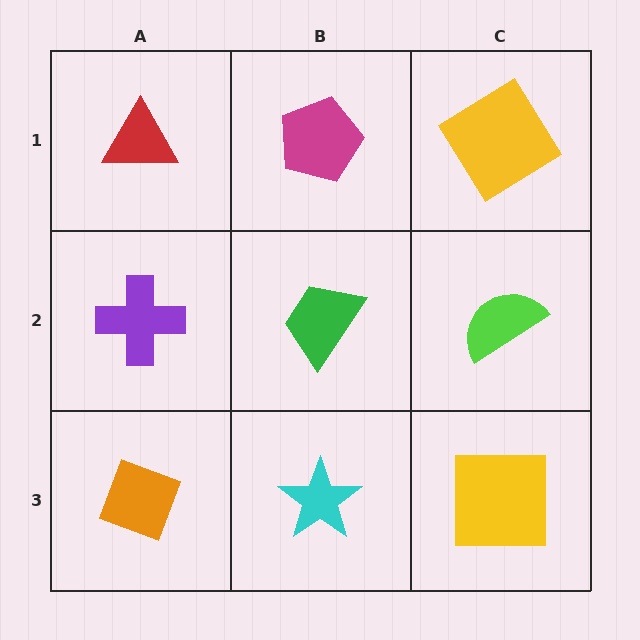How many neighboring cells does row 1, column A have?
2.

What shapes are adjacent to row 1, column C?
A lime semicircle (row 2, column C), a magenta pentagon (row 1, column B).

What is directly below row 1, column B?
A green trapezoid.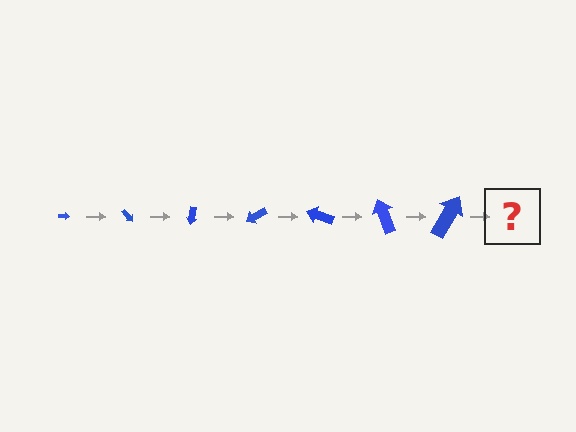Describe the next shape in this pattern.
It should be an arrow, larger than the previous one and rotated 350 degrees from the start.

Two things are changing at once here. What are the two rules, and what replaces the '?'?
The two rules are that the arrow grows larger each step and it rotates 50 degrees each step. The '?' should be an arrow, larger than the previous one and rotated 350 degrees from the start.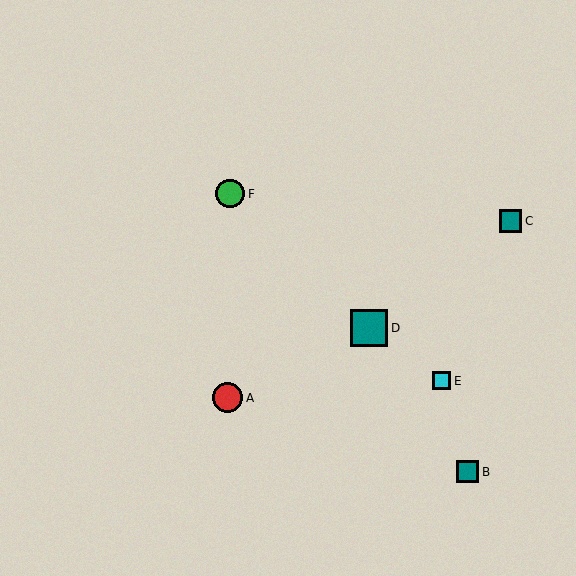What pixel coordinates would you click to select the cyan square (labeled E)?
Click at (442, 381) to select the cyan square E.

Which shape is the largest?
The teal square (labeled D) is the largest.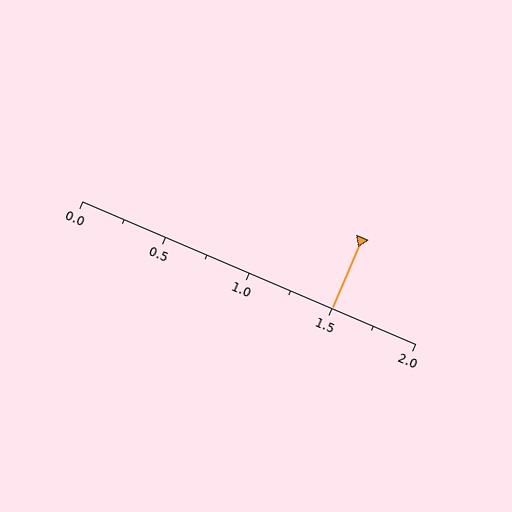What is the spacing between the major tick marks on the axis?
The major ticks are spaced 0.5 apart.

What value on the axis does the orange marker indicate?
The marker indicates approximately 1.5.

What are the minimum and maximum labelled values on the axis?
The axis runs from 0.0 to 2.0.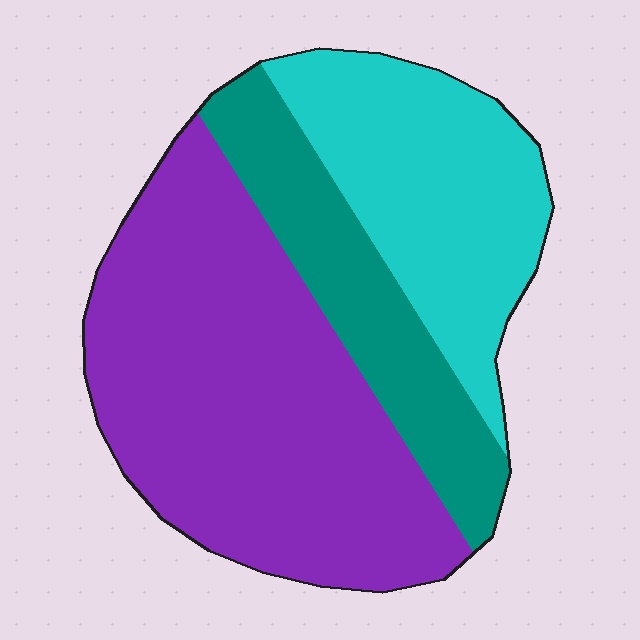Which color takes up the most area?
Purple, at roughly 50%.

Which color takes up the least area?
Teal, at roughly 20%.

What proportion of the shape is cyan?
Cyan takes up about one quarter (1/4) of the shape.